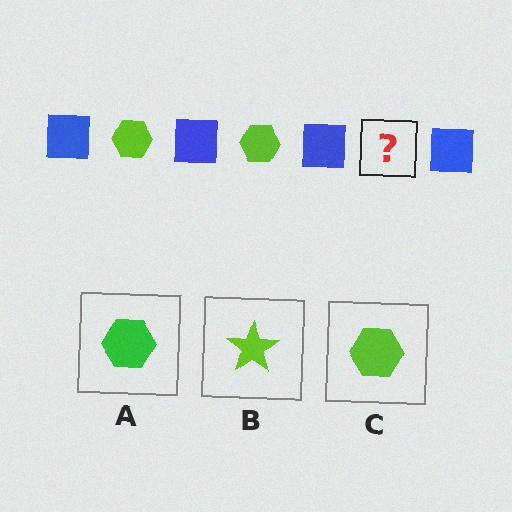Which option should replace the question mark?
Option C.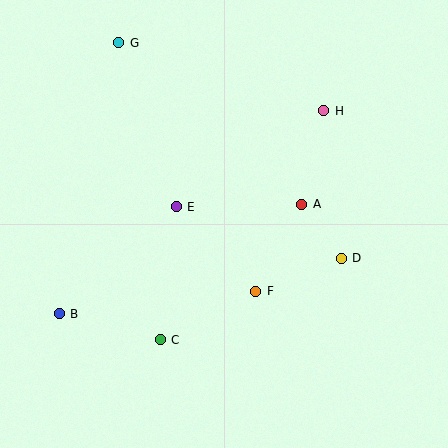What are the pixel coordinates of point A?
Point A is at (302, 204).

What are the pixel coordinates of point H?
Point H is at (324, 111).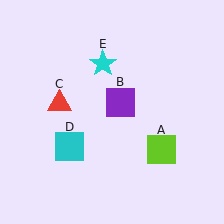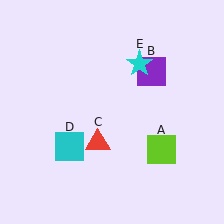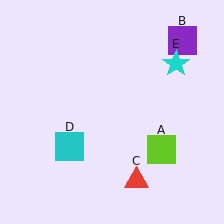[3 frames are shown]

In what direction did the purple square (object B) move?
The purple square (object B) moved up and to the right.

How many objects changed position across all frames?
3 objects changed position: purple square (object B), red triangle (object C), cyan star (object E).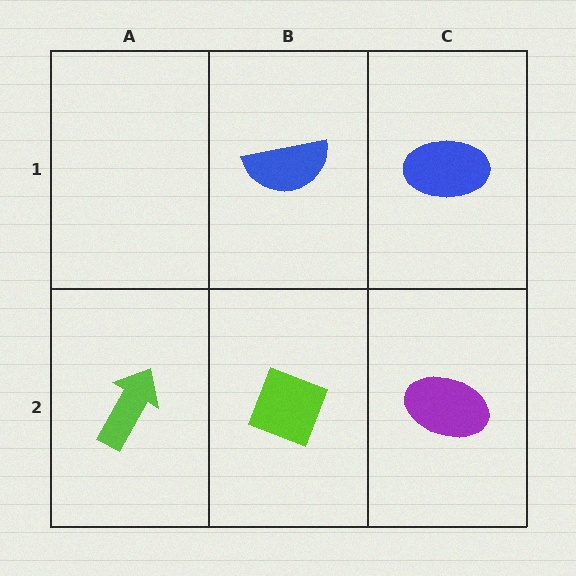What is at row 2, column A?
A lime arrow.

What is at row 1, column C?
A blue ellipse.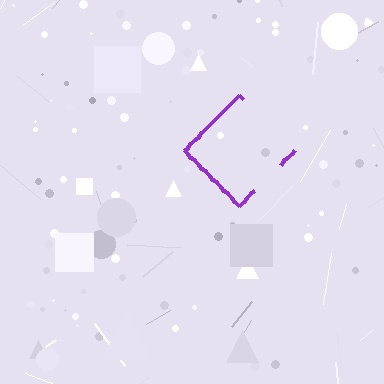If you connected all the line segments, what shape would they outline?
They would outline a diamond.